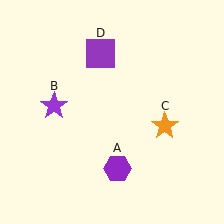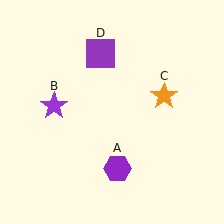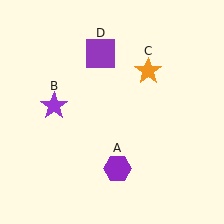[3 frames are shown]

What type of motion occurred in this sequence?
The orange star (object C) rotated counterclockwise around the center of the scene.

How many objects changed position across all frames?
1 object changed position: orange star (object C).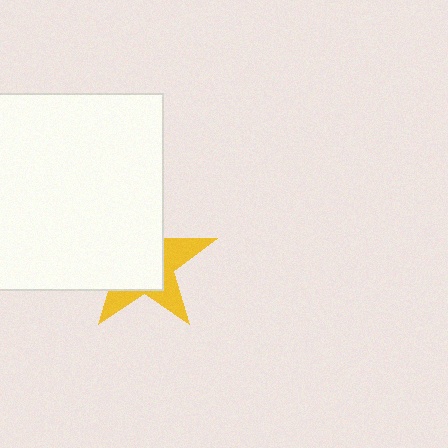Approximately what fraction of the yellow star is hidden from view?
Roughly 62% of the yellow star is hidden behind the white square.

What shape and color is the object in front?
The object in front is a white square.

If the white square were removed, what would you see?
You would see the complete yellow star.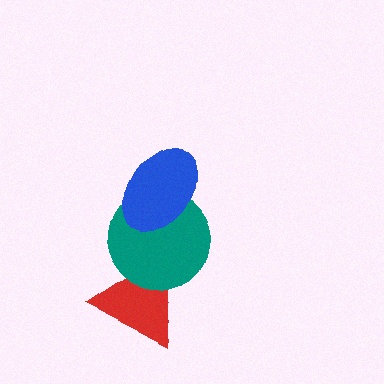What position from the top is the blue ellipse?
The blue ellipse is 1st from the top.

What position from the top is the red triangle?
The red triangle is 3rd from the top.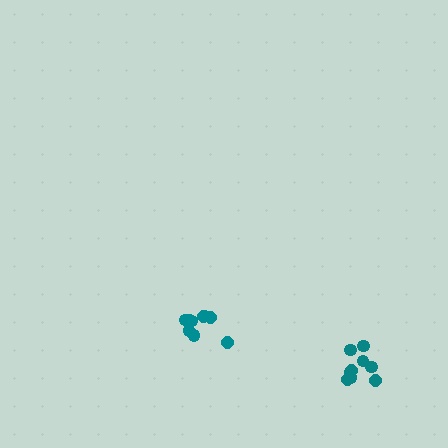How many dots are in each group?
Group 1: 9 dots, Group 2: 9 dots (18 total).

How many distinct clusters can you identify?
There are 2 distinct clusters.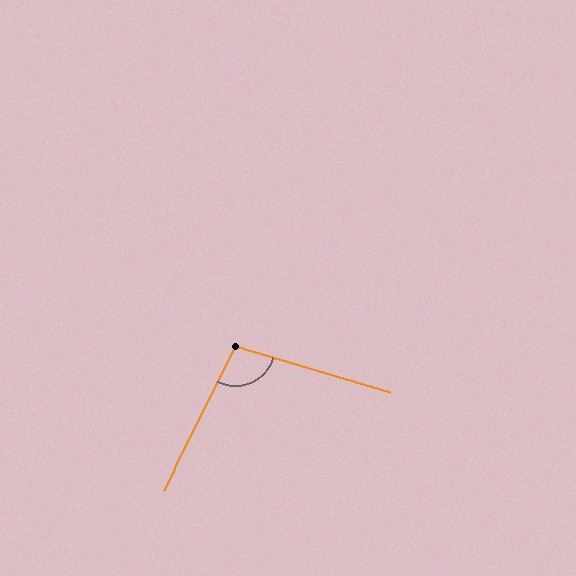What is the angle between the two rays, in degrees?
Approximately 100 degrees.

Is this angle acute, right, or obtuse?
It is obtuse.